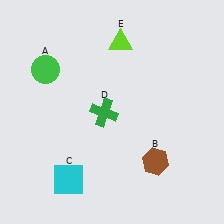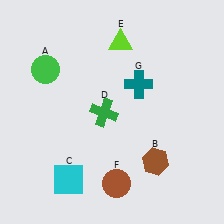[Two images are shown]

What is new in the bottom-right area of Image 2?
A brown circle (F) was added in the bottom-right area of Image 2.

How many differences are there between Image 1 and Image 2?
There are 2 differences between the two images.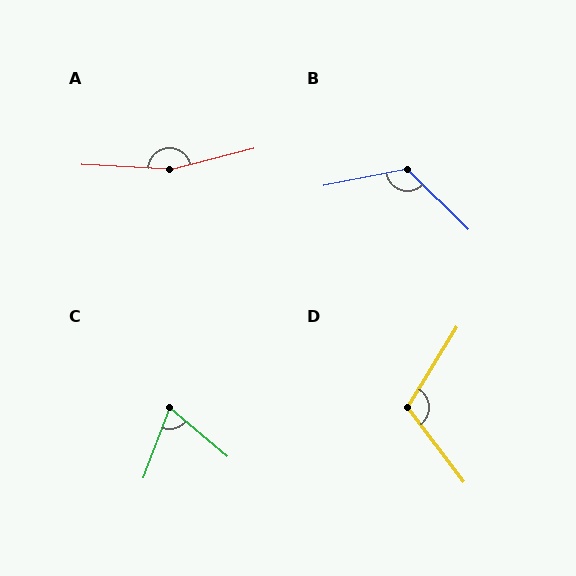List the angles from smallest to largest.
C (71°), D (111°), B (124°), A (163°).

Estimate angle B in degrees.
Approximately 124 degrees.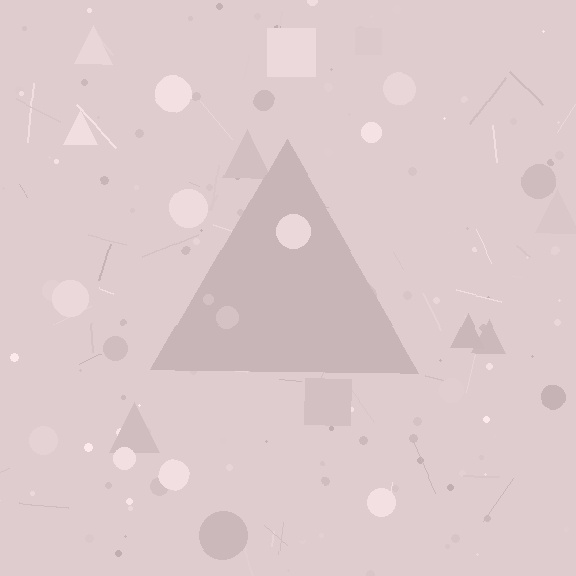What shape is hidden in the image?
A triangle is hidden in the image.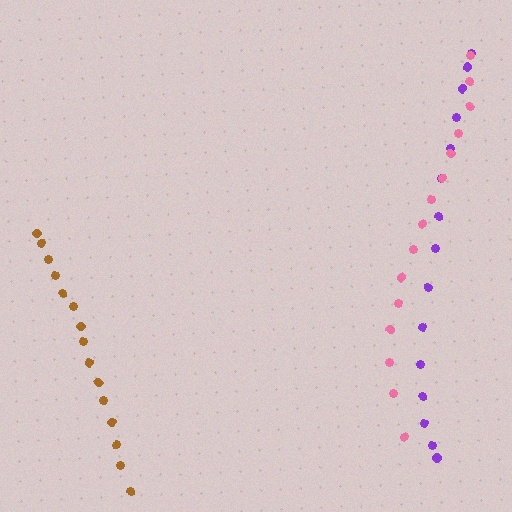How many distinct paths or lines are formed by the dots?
There are 3 distinct paths.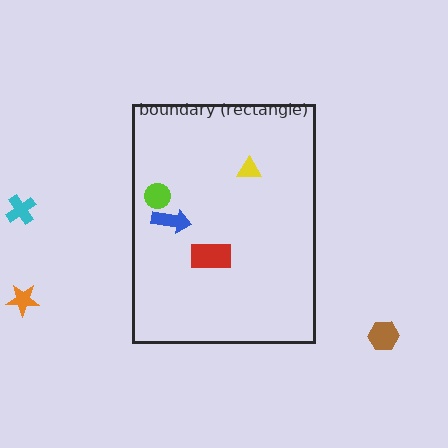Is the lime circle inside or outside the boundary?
Inside.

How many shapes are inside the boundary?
4 inside, 3 outside.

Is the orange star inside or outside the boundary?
Outside.